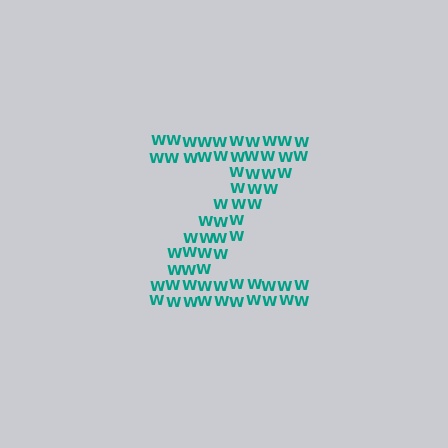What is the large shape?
The large shape is the letter Z.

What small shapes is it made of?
It is made of small letter W's.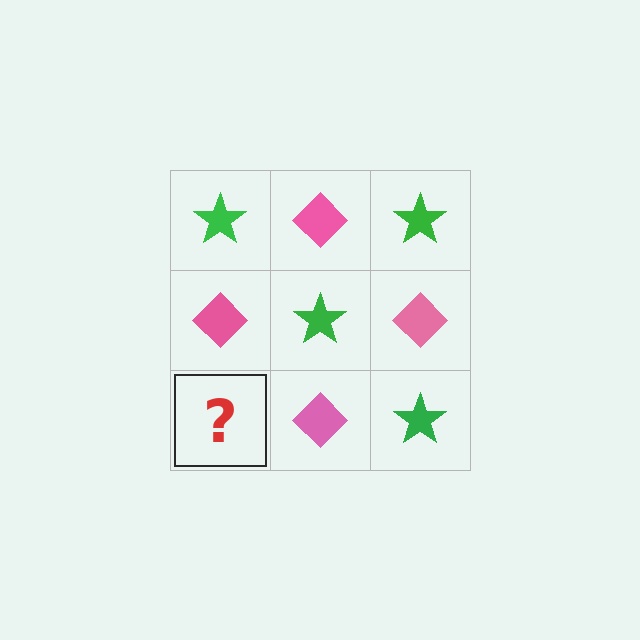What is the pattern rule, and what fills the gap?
The rule is that it alternates green star and pink diamond in a checkerboard pattern. The gap should be filled with a green star.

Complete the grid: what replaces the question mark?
The question mark should be replaced with a green star.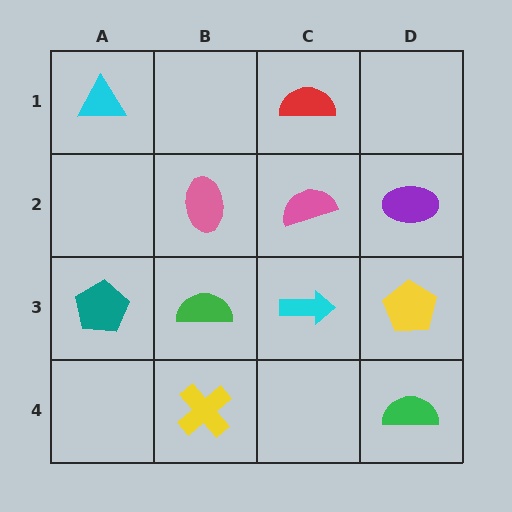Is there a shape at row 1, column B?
No, that cell is empty.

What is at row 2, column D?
A purple ellipse.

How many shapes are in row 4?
2 shapes.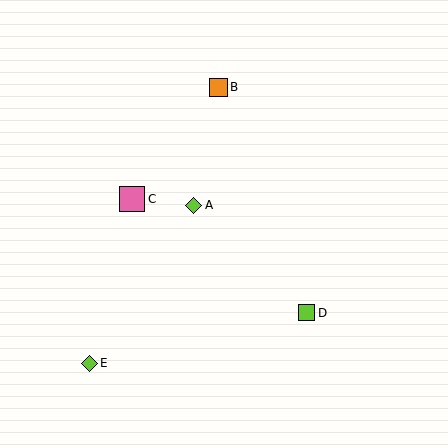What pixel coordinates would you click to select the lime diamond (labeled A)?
Click at (194, 205) to select the lime diamond A.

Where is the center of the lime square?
The center of the lime square is at (307, 313).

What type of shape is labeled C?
Shape C is a pink square.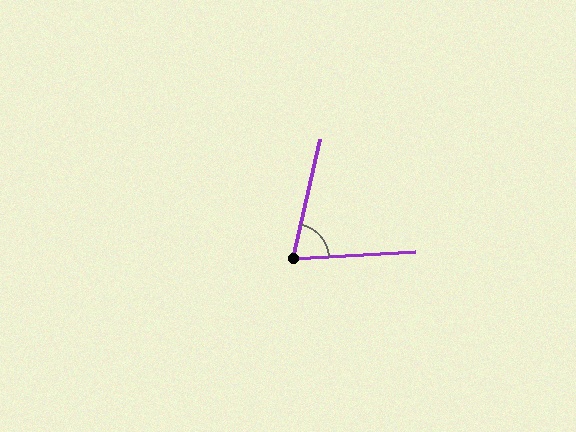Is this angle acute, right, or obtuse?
It is acute.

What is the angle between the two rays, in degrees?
Approximately 74 degrees.